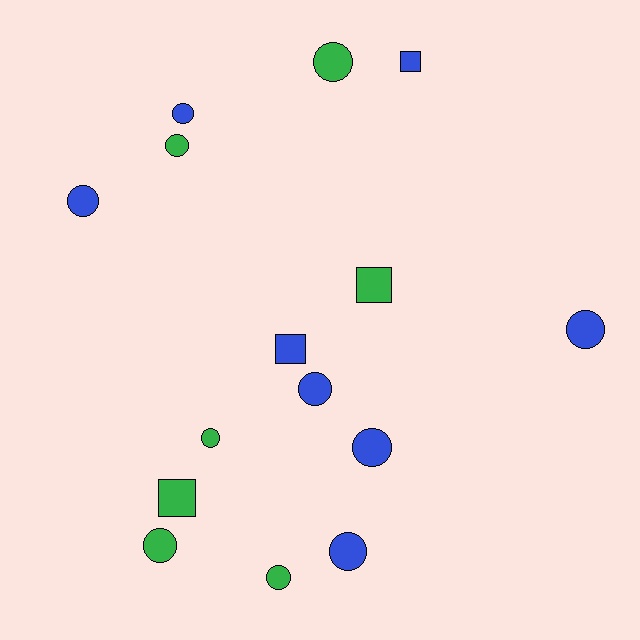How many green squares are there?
There are 2 green squares.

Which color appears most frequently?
Blue, with 8 objects.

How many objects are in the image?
There are 15 objects.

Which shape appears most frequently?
Circle, with 11 objects.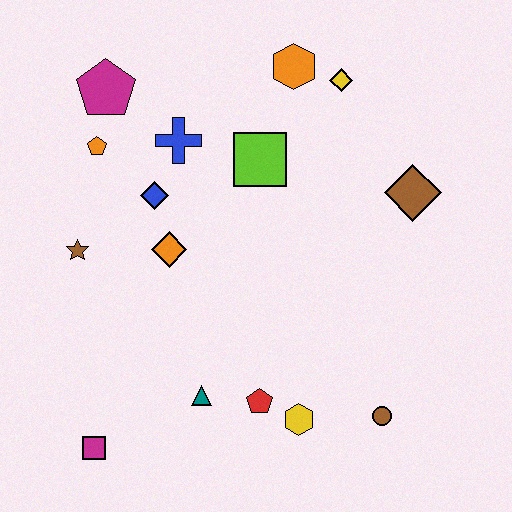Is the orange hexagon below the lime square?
No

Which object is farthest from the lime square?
The magenta square is farthest from the lime square.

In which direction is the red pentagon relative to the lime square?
The red pentagon is below the lime square.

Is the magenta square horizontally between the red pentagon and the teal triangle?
No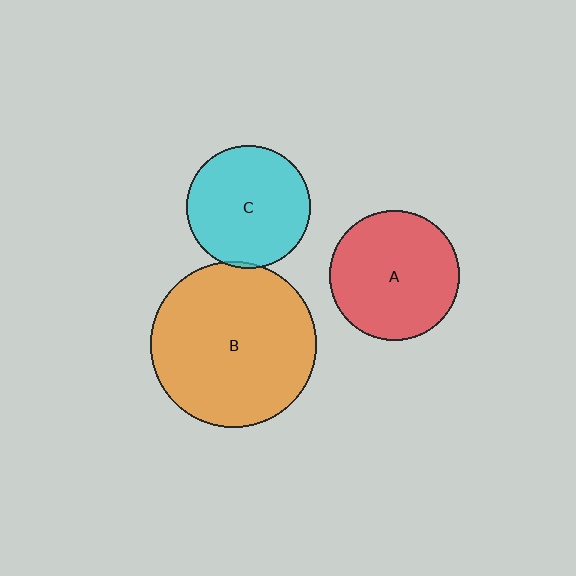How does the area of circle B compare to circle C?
Approximately 1.8 times.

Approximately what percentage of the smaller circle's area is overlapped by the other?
Approximately 5%.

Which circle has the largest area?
Circle B (orange).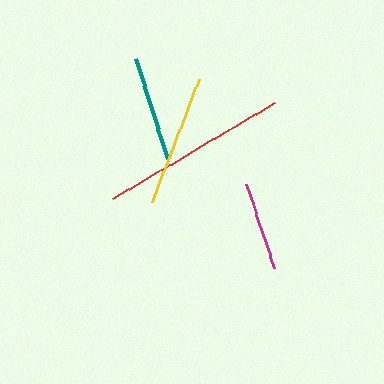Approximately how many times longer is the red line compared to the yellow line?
The red line is approximately 1.4 times the length of the yellow line.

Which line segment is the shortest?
The magenta line is the shortest at approximately 89 pixels.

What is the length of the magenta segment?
The magenta segment is approximately 89 pixels long.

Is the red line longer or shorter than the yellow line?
The red line is longer than the yellow line.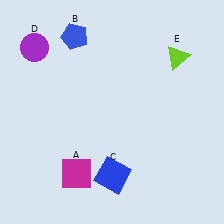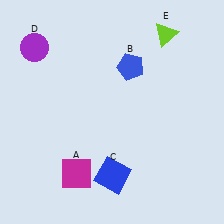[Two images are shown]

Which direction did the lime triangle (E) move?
The lime triangle (E) moved up.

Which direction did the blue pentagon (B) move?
The blue pentagon (B) moved right.